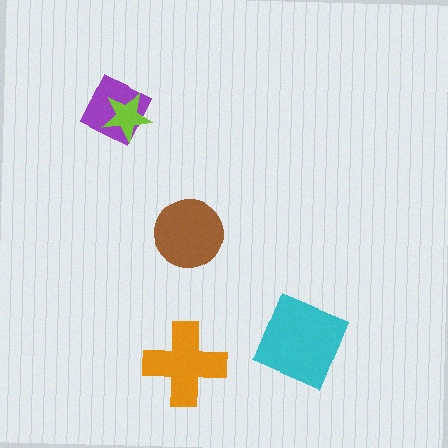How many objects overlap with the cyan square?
0 objects overlap with the cyan square.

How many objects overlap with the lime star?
1 object overlaps with the lime star.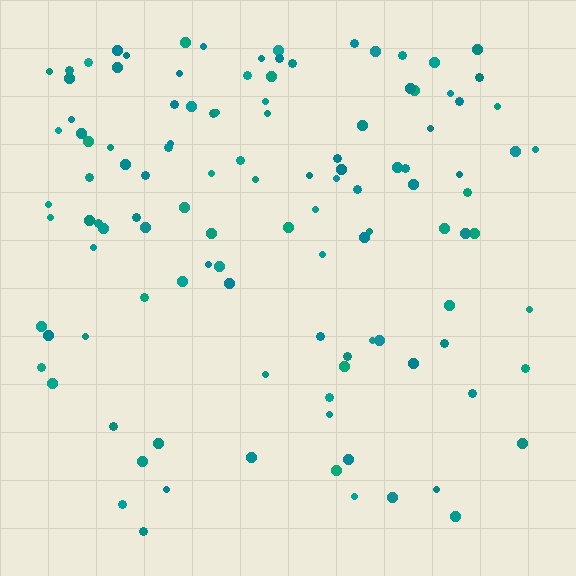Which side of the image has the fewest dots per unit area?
The bottom.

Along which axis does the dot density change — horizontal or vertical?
Vertical.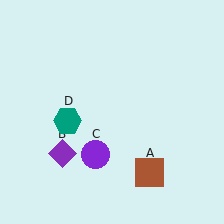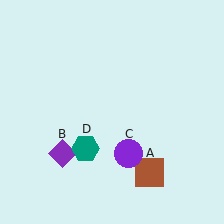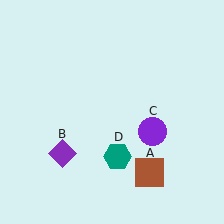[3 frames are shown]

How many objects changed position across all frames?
2 objects changed position: purple circle (object C), teal hexagon (object D).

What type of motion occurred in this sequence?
The purple circle (object C), teal hexagon (object D) rotated counterclockwise around the center of the scene.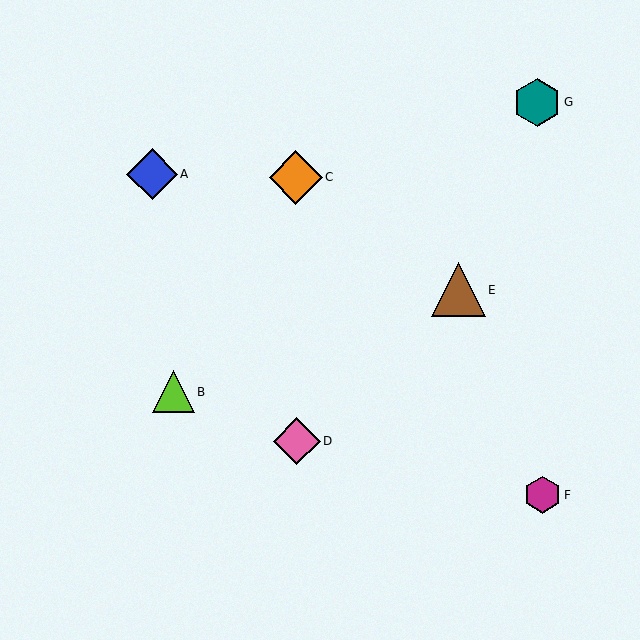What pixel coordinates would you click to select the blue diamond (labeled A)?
Click at (152, 174) to select the blue diamond A.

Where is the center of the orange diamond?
The center of the orange diamond is at (296, 177).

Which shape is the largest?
The brown triangle (labeled E) is the largest.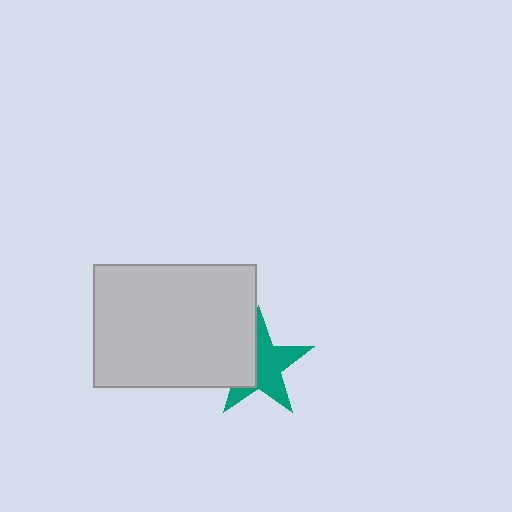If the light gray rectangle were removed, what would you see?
You would see the complete teal star.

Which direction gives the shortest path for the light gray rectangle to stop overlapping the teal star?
Moving left gives the shortest separation.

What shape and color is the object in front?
The object in front is a light gray rectangle.